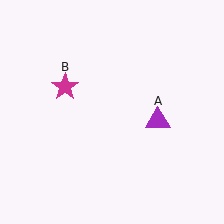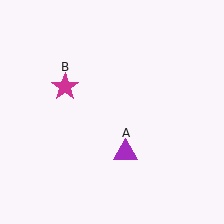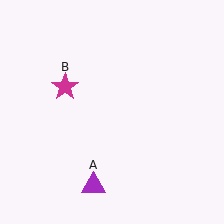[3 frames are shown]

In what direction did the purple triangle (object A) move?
The purple triangle (object A) moved down and to the left.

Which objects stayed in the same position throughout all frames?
Magenta star (object B) remained stationary.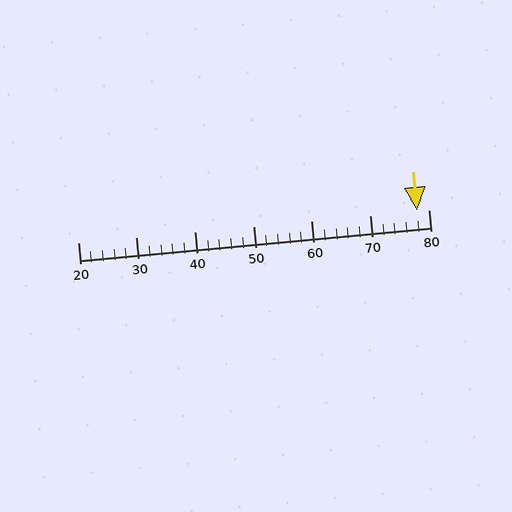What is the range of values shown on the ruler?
The ruler shows values from 20 to 80.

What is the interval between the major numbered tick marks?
The major tick marks are spaced 10 units apart.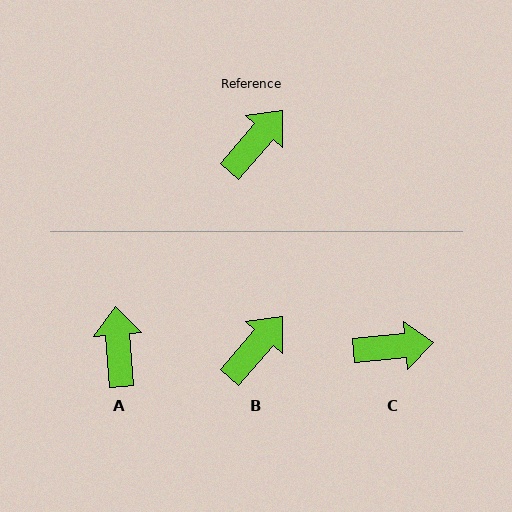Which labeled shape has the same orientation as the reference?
B.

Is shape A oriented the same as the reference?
No, it is off by about 45 degrees.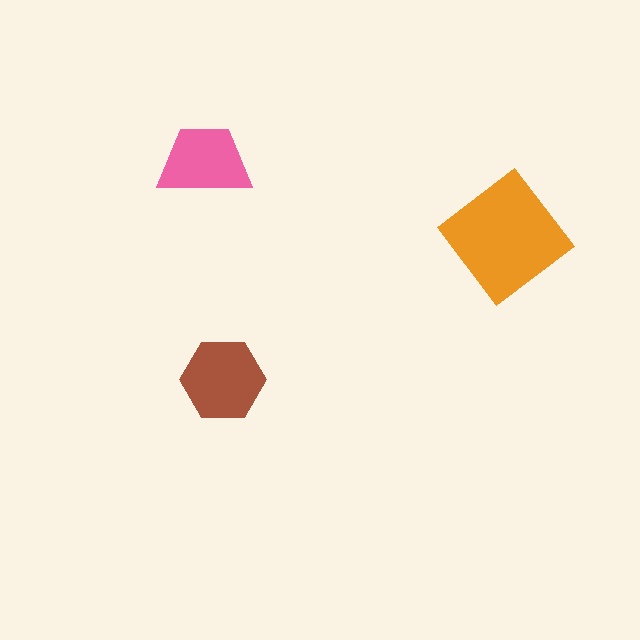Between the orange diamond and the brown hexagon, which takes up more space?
The orange diamond.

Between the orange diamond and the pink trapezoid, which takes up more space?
The orange diamond.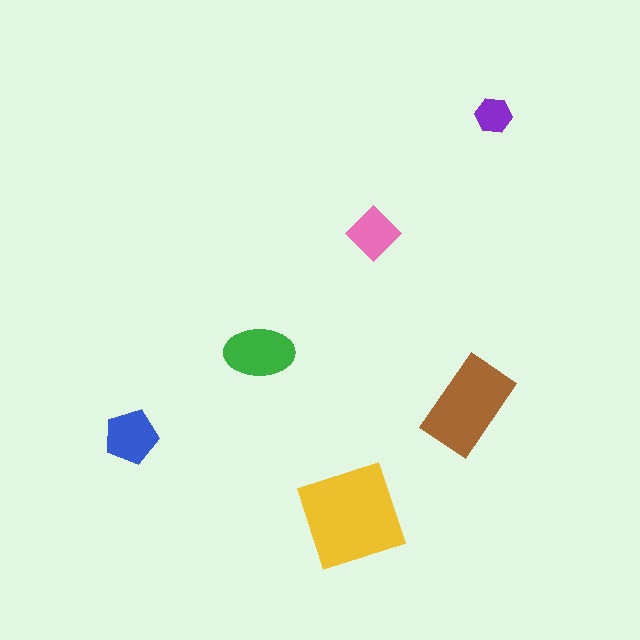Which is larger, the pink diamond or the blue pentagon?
The blue pentagon.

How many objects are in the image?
There are 6 objects in the image.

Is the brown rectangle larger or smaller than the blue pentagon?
Larger.